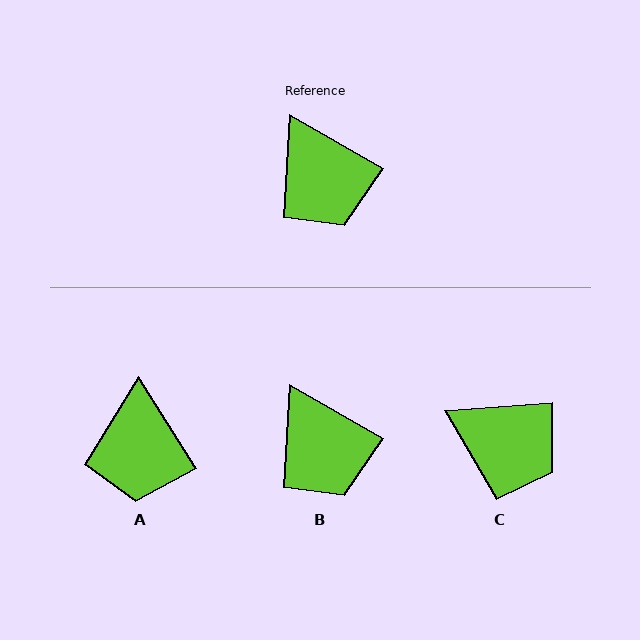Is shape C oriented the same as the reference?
No, it is off by about 34 degrees.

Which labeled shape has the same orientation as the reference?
B.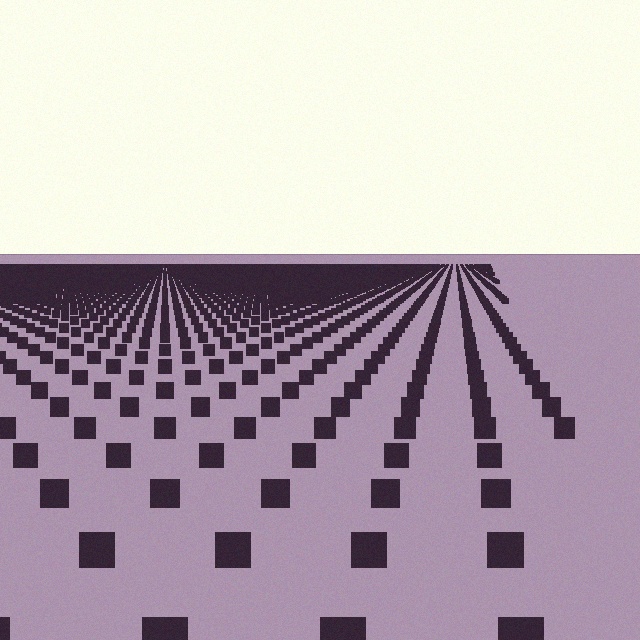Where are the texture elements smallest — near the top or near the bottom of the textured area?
Near the top.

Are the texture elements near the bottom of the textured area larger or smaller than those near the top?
Larger. Near the bottom, elements are closer to the viewer and appear at a bigger on-screen size.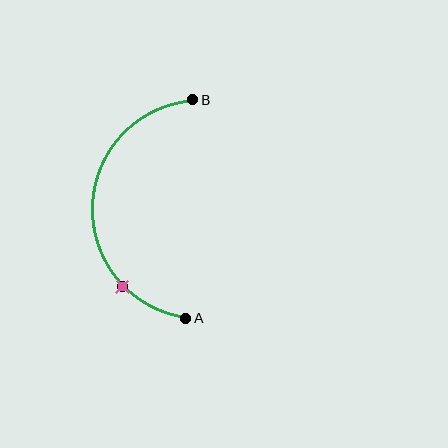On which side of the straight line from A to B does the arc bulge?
The arc bulges to the left of the straight line connecting A and B.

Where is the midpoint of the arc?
The arc midpoint is the point on the curve farthest from the straight line joining A and B. It sits to the left of that line.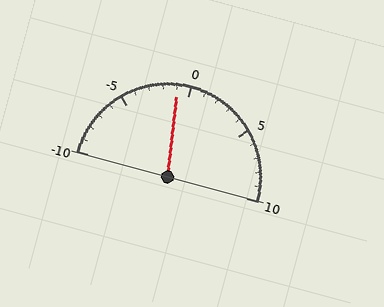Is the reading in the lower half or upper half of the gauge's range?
The reading is in the lower half of the range (-10 to 10).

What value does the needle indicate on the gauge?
The needle indicates approximately -1.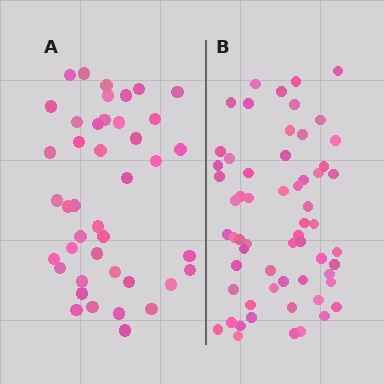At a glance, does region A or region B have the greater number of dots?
Region B (the right region) has more dots.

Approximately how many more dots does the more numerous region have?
Region B has approximately 20 more dots than region A.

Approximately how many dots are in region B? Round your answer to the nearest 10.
About 60 dots.